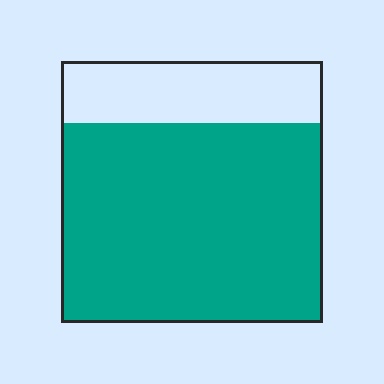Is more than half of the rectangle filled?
Yes.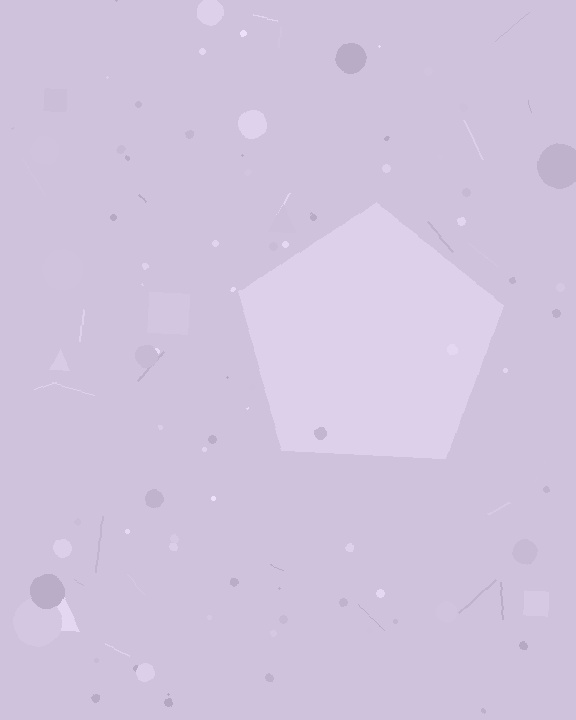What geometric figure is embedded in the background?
A pentagon is embedded in the background.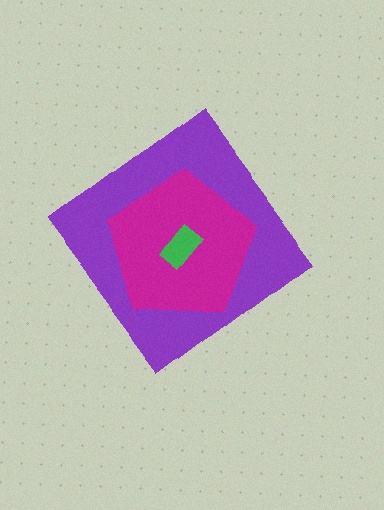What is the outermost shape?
The purple diamond.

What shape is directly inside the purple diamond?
The magenta pentagon.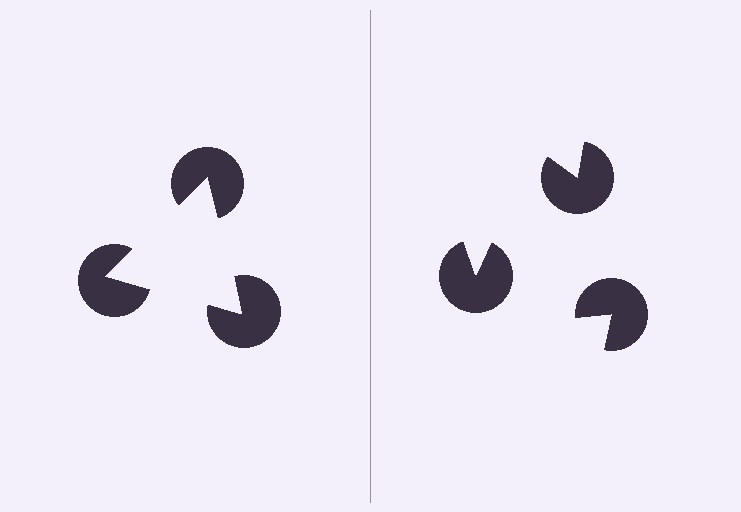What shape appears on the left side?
An illusory triangle.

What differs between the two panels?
The pac-man discs are positioned identically on both sides; only the wedge orientations differ. On the left they align to a triangle; on the right they are misaligned.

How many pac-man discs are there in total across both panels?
6 — 3 on each side.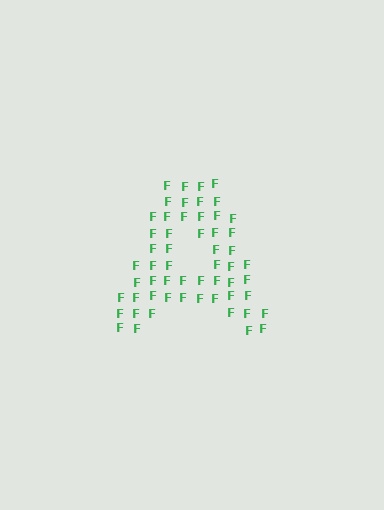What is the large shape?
The large shape is the letter A.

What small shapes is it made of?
It is made of small letter F's.